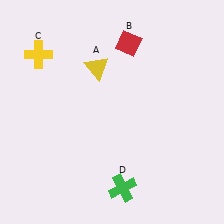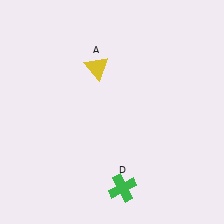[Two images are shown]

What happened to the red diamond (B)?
The red diamond (B) was removed in Image 2. It was in the top-right area of Image 1.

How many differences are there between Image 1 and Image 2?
There are 2 differences between the two images.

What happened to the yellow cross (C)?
The yellow cross (C) was removed in Image 2. It was in the top-left area of Image 1.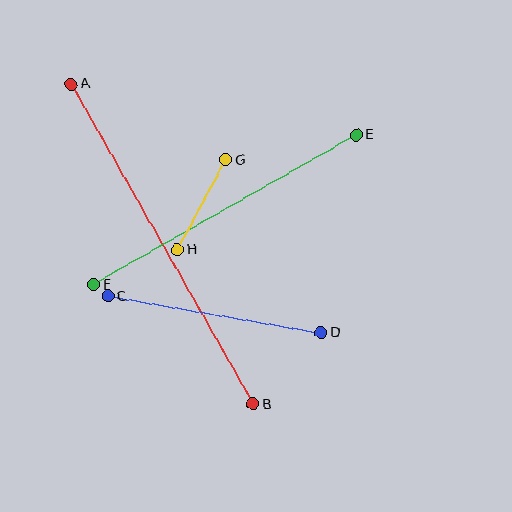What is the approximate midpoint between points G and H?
The midpoint is at approximately (202, 205) pixels.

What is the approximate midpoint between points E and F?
The midpoint is at approximately (225, 210) pixels.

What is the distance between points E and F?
The distance is approximately 302 pixels.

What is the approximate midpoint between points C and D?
The midpoint is at approximately (215, 315) pixels.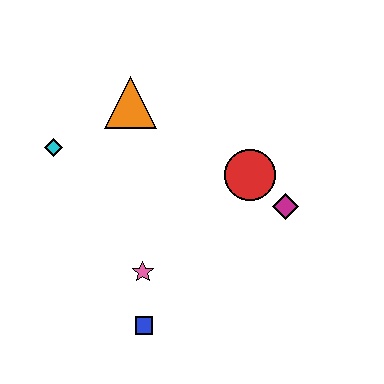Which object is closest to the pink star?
The blue square is closest to the pink star.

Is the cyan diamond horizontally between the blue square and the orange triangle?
No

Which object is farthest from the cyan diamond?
The magenta diamond is farthest from the cyan diamond.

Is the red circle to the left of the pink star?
No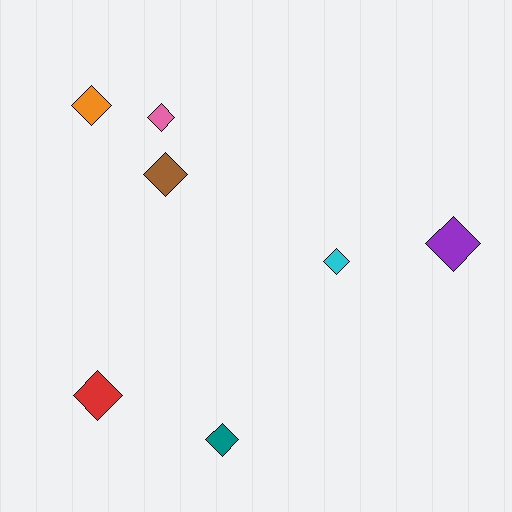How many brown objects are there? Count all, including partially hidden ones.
There is 1 brown object.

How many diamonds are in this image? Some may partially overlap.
There are 7 diamonds.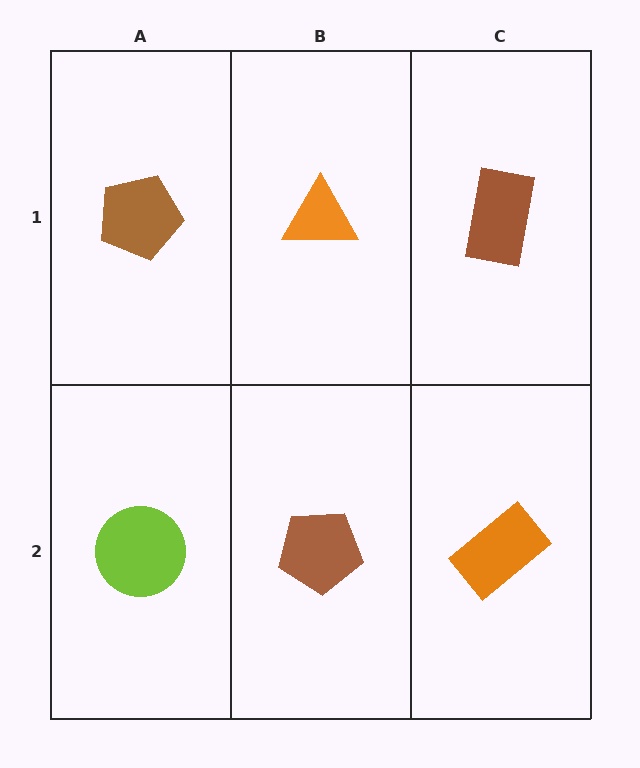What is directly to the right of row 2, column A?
A brown pentagon.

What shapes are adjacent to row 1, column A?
A lime circle (row 2, column A), an orange triangle (row 1, column B).